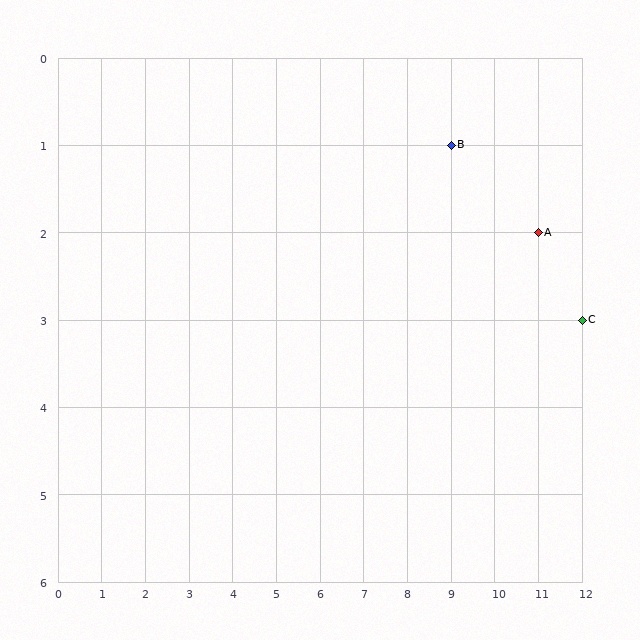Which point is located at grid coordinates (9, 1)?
Point B is at (9, 1).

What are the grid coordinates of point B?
Point B is at grid coordinates (9, 1).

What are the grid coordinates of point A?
Point A is at grid coordinates (11, 2).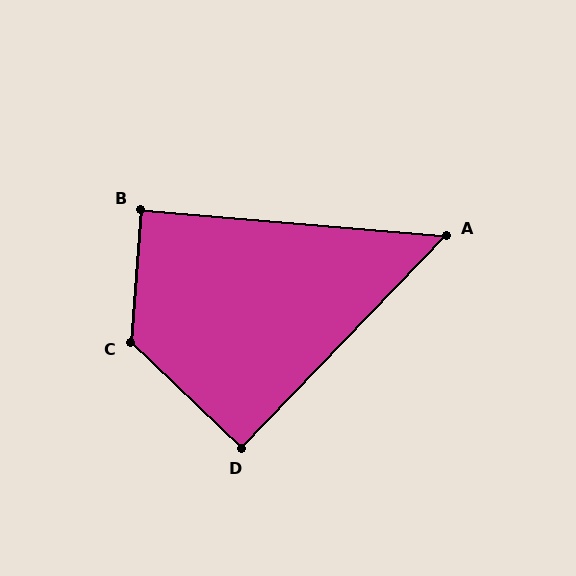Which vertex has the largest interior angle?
C, at approximately 129 degrees.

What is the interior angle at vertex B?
Approximately 90 degrees (approximately right).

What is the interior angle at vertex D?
Approximately 90 degrees (approximately right).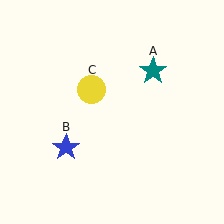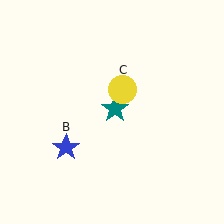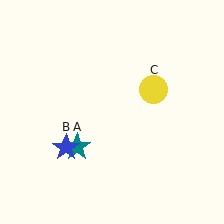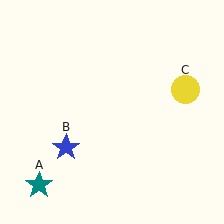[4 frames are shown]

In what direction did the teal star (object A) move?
The teal star (object A) moved down and to the left.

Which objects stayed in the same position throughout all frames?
Blue star (object B) remained stationary.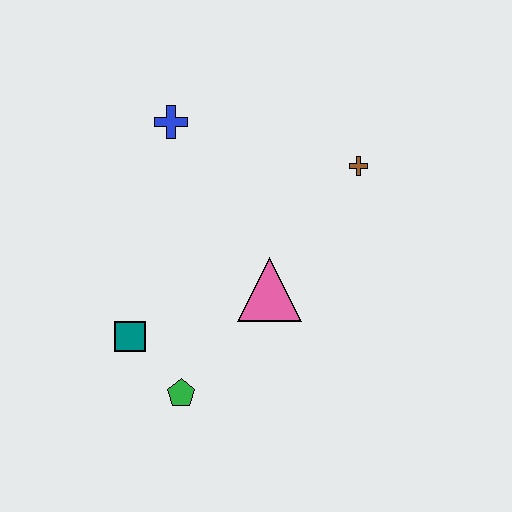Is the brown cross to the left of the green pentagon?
No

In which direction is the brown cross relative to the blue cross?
The brown cross is to the right of the blue cross.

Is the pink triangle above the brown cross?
No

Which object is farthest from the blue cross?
The green pentagon is farthest from the blue cross.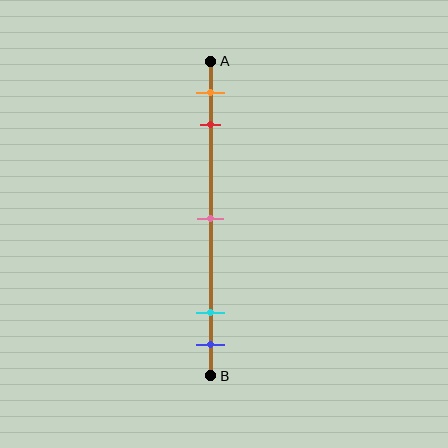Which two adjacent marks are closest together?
The cyan and blue marks are the closest adjacent pair.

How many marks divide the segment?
There are 5 marks dividing the segment.